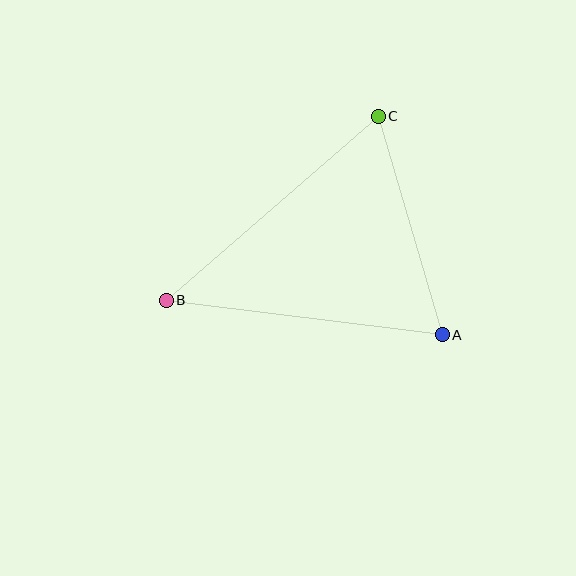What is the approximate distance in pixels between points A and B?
The distance between A and B is approximately 278 pixels.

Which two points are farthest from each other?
Points B and C are farthest from each other.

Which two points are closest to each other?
Points A and C are closest to each other.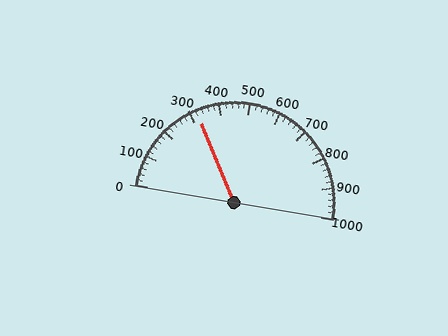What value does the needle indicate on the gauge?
The needle indicates approximately 320.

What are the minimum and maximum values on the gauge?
The gauge ranges from 0 to 1000.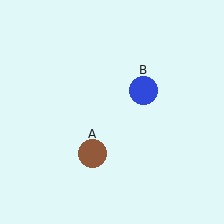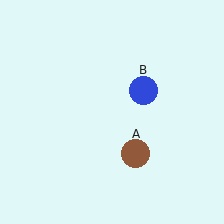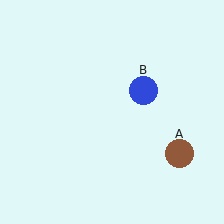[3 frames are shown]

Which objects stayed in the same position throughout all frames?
Blue circle (object B) remained stationary.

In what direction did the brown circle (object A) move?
The brown circle (object A) moved right.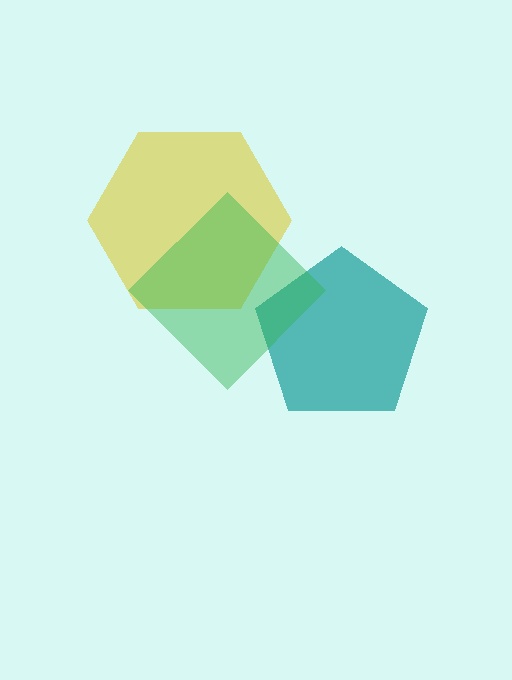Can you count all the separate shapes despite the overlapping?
Yes, there are 3 separate shapes.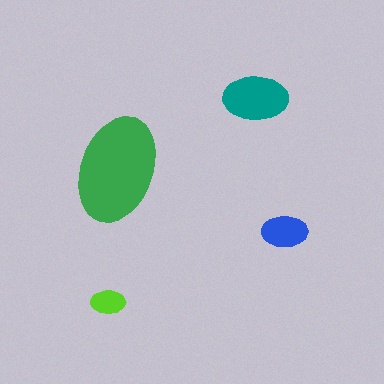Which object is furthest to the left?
The lime ellipse is leftmost.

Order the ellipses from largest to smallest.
the green one, the teal one, the blue one, the lime one.